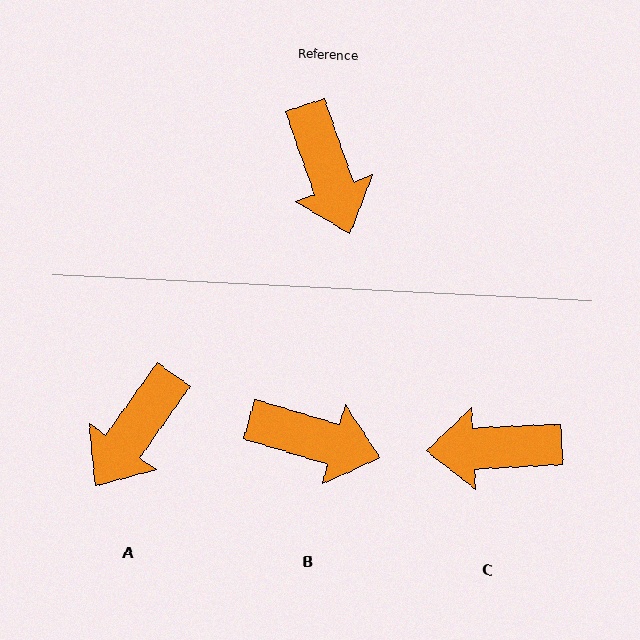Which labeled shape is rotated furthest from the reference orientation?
C, about 106 degrees away.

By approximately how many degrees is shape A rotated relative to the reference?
Approximately 54 degrees clockwise.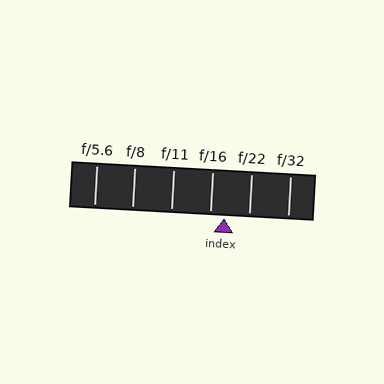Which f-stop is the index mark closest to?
The index mark is closest to f/16.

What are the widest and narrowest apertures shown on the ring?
The widest aperture shown is f/5.6 and the narrowest is f/32.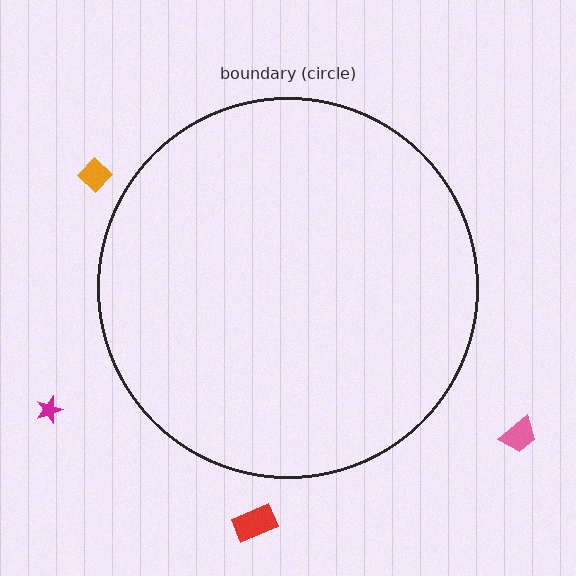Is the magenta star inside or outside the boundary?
Outside.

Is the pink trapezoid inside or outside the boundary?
Outside.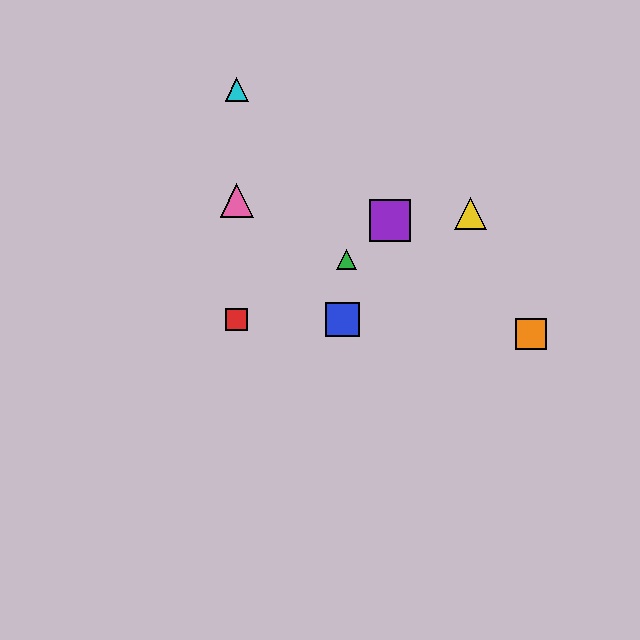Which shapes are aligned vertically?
The red square, the cyan triangle, the pink triangle are aligned vertically.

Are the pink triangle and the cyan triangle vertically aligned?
Yes, both are at x≈237.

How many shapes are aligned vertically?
3 shapes (the red square, the cyan triangle, the pink triangle) are aligned vertically.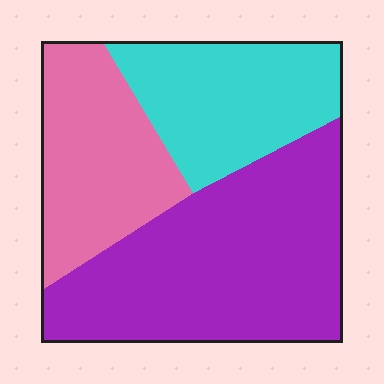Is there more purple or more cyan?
Purple.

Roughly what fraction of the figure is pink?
Pink takes up about one quarter (1/4) of the figure.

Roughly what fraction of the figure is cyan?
Cyan covers around 25% of the figure.